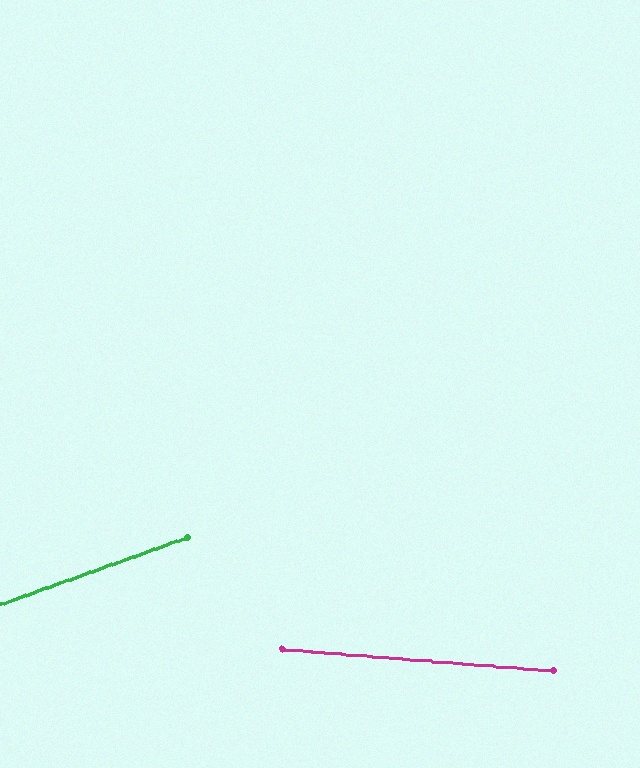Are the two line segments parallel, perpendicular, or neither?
Neither parallel nor perpendicular — they differ by about 24°.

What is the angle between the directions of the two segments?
Approximately 24 degrees.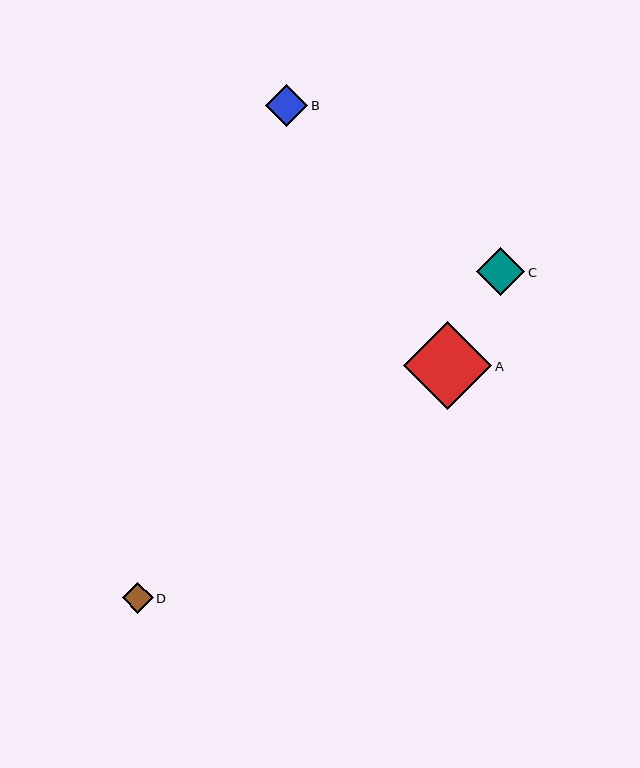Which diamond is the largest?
Diamond A is the largest with a size of approximately 88 pixels.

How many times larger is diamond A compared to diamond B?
Diamond A is approximately 2.1 times the size of diamond B.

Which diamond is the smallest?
Diamond D is the smallest with a size of approximately 31 pixels.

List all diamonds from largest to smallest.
From largest to smallest: A, C, B, D.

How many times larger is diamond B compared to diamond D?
Diamond B is approximately 1.4 times the size of diamond D.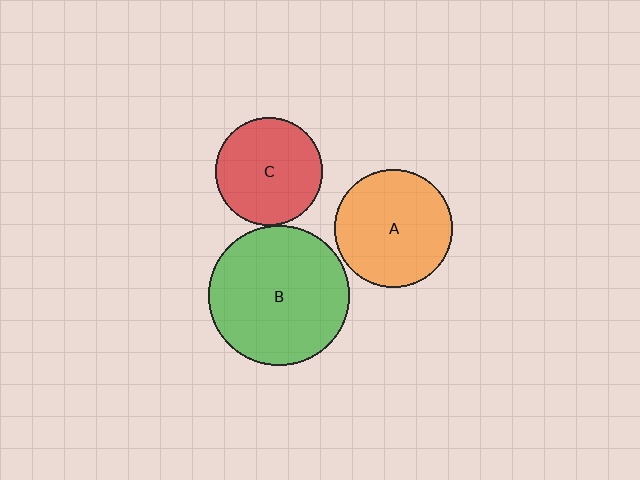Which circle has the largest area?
Circle B (green).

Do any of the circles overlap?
No, none of the circles overlap.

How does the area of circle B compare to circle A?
Approximately 1.4 times.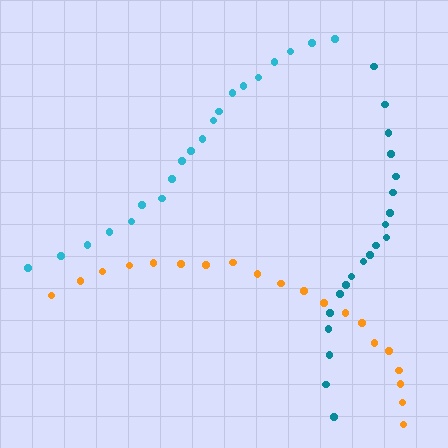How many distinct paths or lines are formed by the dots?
There are 3 distinct paths.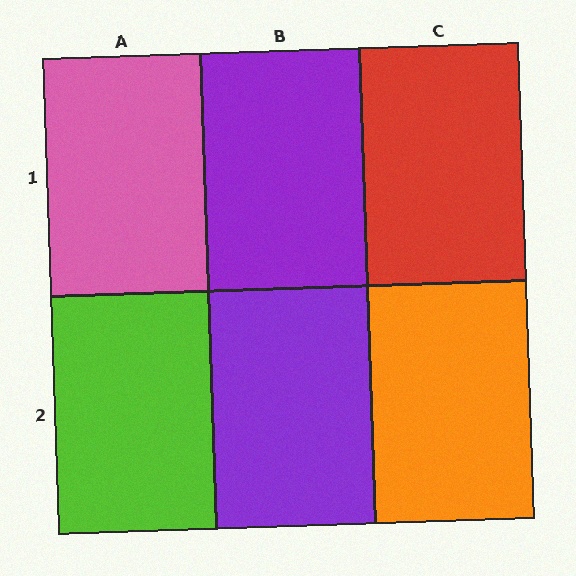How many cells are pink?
1 cell is pink.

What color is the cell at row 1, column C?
Red.